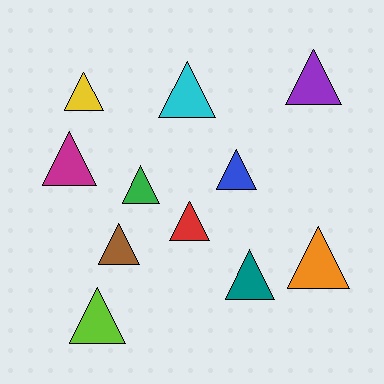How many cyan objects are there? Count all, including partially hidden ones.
There is 1 cyan object.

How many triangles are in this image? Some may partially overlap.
There are 11 triangles.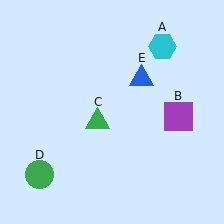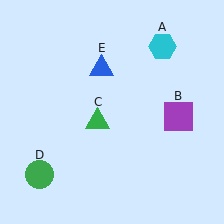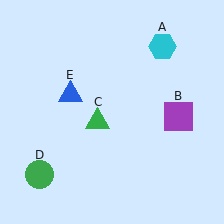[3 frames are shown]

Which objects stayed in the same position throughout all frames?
Cyan hexagon (object A) and purple square (object B) and green triangle (object C) and green circle (object D) remained stationary.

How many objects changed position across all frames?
1 object changed position: blue triangle (object E).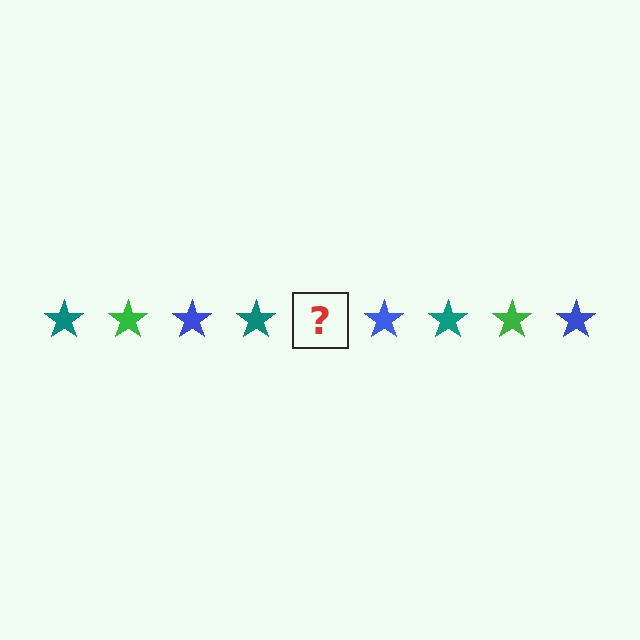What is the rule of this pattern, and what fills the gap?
The rule is that the pattern cycles through teal, green, blue stars. The gap should be filled with a green star.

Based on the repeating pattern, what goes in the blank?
The blank should be a green star.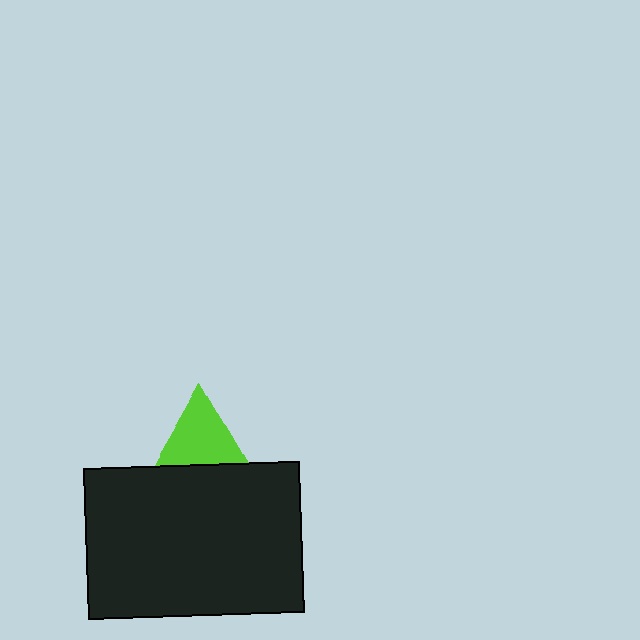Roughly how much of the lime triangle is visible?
About half of it is visible (roughly 50%).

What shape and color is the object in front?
The object in front is a black rectangle.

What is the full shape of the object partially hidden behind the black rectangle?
The partially hidden object is a lime triangle.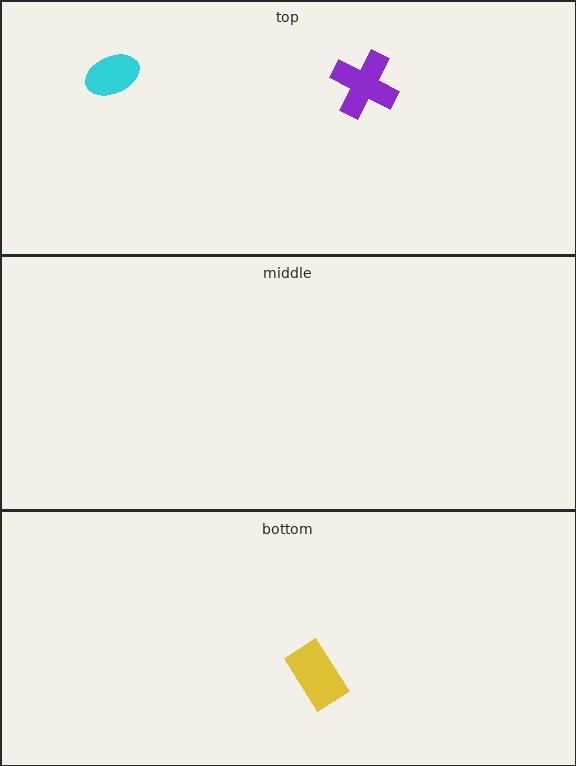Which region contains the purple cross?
The top region.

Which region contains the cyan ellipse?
The top region.